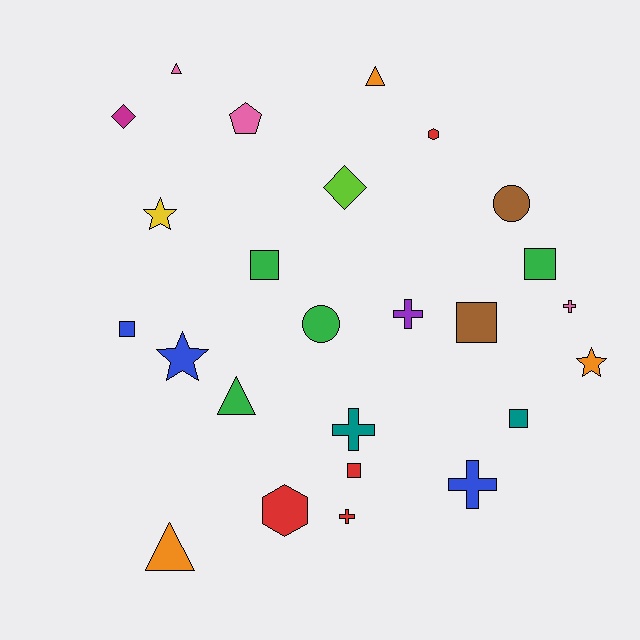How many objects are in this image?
There are 25 objects.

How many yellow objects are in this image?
There is 1 yellow object.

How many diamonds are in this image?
There are 2 diamonds.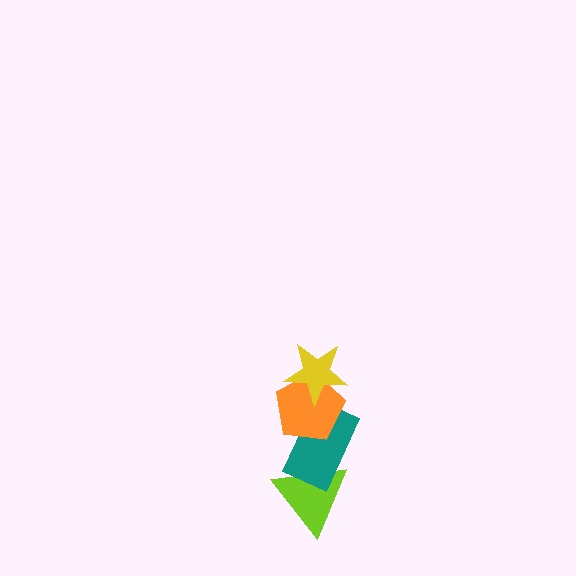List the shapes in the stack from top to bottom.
From top to bottom: the yellow star, the orange pentagon, the teal rectangle, the lime triangle.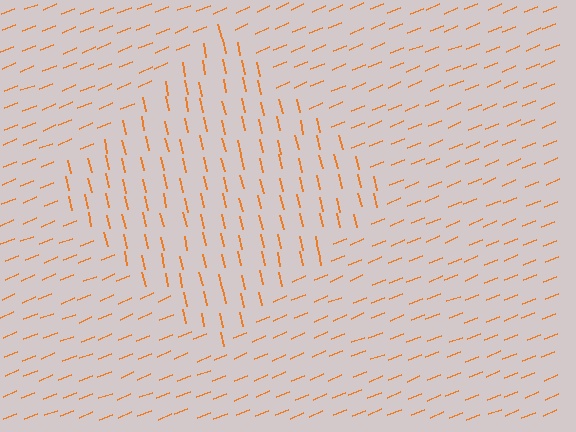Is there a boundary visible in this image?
Yes, there is a texture boundary formed by a change in line orientation.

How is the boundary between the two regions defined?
The boundary is defined purely by a change in line orientation (approximately 80 degrees difference). All lines are the same color and thickness.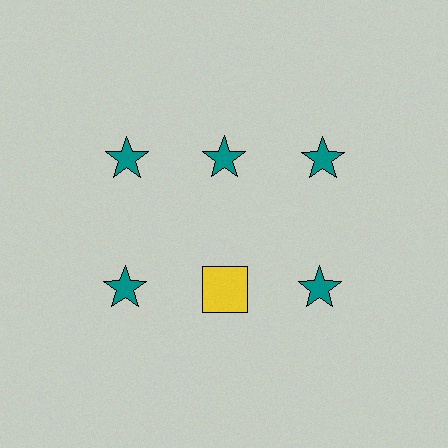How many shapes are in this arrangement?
There are 6 shapes arranged in a grid pattern.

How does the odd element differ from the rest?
It differs in both color (yellow instead of teal) and shape (square instead of star).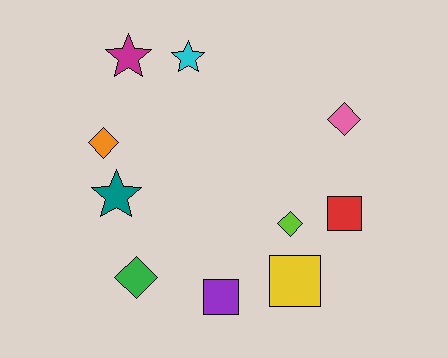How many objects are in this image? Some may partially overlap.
There are 10 objects.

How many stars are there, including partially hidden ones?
There are 3 stars.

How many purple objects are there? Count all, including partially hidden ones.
There is 1 purple object.